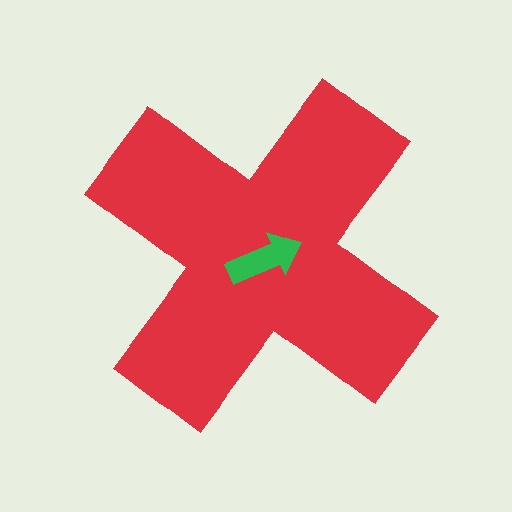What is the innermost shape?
The green arrow.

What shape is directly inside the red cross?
The green arrow.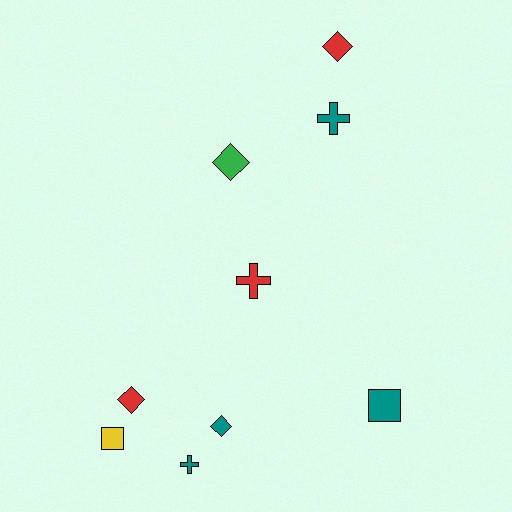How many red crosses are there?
There is 1 red cross.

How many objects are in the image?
There are 9 objects.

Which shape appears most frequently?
Diamond, with 4 objects.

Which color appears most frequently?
Teal, with 4 objects.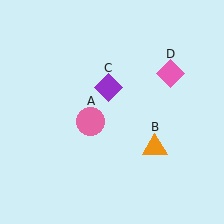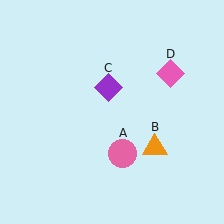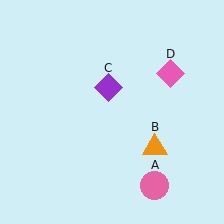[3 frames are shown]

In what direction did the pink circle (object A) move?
The pink circle (object A) moved down and to the right.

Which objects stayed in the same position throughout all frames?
Orange triangle (object B) and purple diamond (object C) and pink diamond (object D) remained stationary.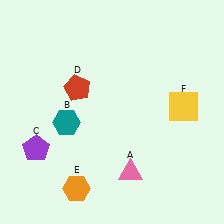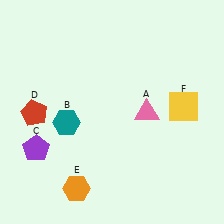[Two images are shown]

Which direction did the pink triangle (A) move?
The pink triangle (A) moved up.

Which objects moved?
The objects that moved are: the pink triangle (A), the red pentagon (D).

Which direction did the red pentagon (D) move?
The red pentagon (D) moved left.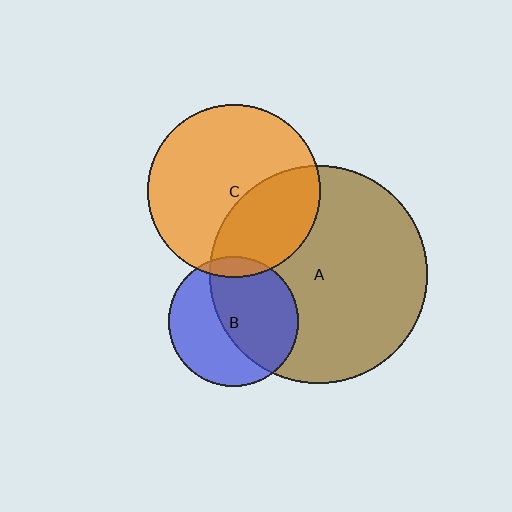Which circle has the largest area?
Circle A (brown).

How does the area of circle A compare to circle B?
Approximately 2.8 times.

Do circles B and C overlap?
Yes.